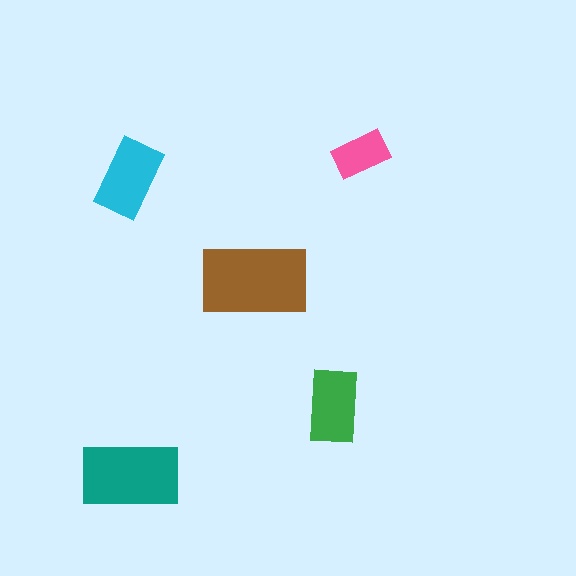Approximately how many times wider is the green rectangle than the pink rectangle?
About 1.5 times wider.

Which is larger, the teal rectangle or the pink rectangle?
The teal one.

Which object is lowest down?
The teal rectangle is bottommost.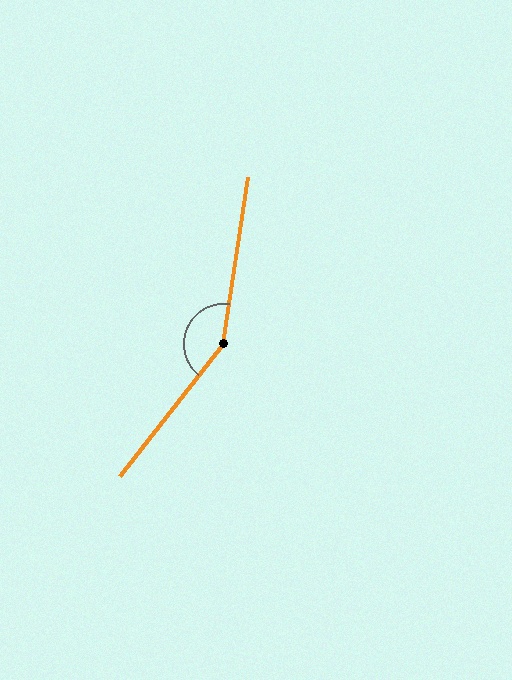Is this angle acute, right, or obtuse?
It is obtuse.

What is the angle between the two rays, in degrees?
Approximately 150 degrees.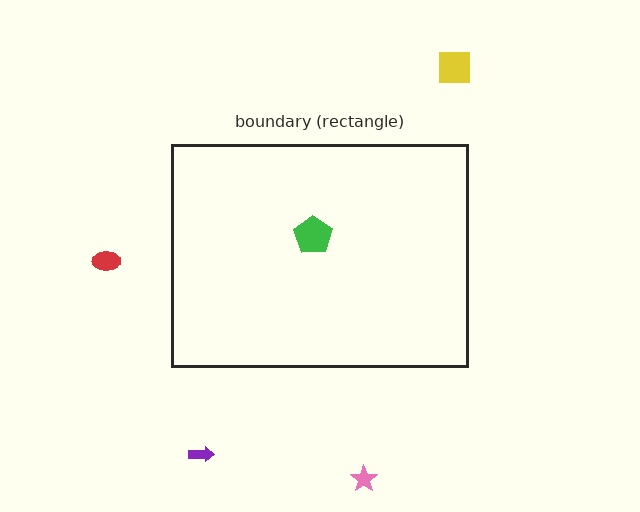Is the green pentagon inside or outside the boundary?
Inside.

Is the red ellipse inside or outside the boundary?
Outside.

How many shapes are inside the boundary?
1 inside, 4 outside.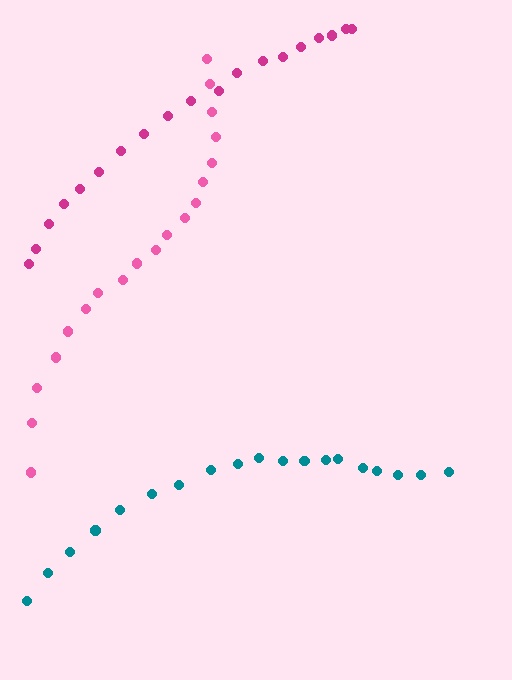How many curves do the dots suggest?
There are 3 distinct paths.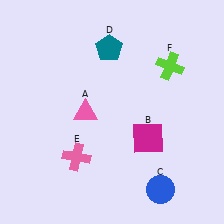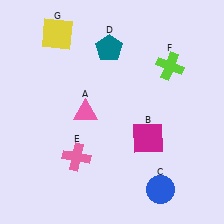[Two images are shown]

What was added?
A yellow square (G) was added in Image 2.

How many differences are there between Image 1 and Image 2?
There is 1 difference between the two images.